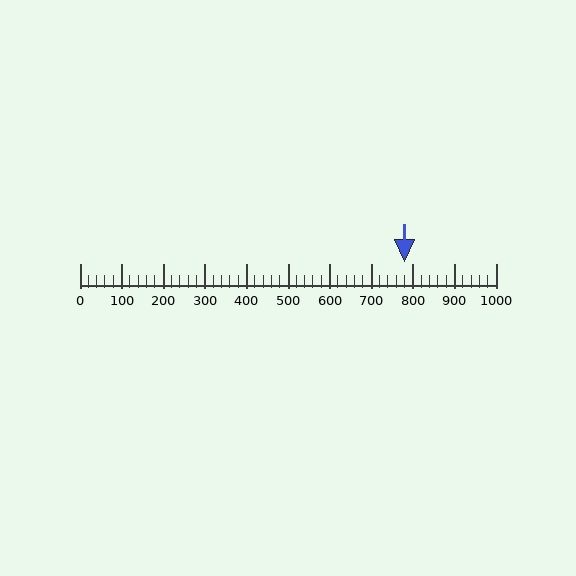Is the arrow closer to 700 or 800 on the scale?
The arrow is closer to 800.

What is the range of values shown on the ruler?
The ruler shows values from 0 to 1000.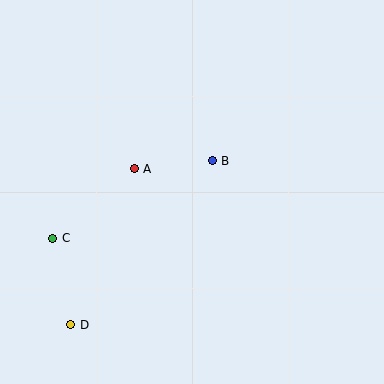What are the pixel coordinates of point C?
Point C is at (53, 238).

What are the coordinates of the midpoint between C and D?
The midpoint between C and D is at (62, 282).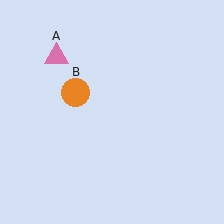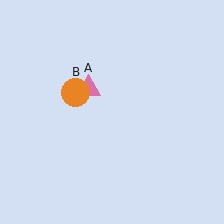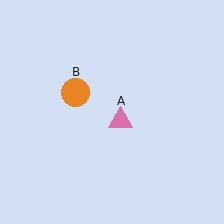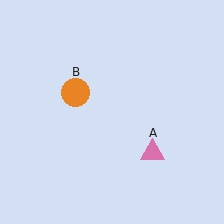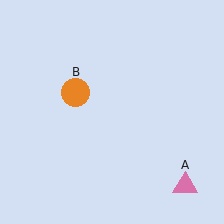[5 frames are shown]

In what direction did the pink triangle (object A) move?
The pink triangle (object A) moved down and to the right.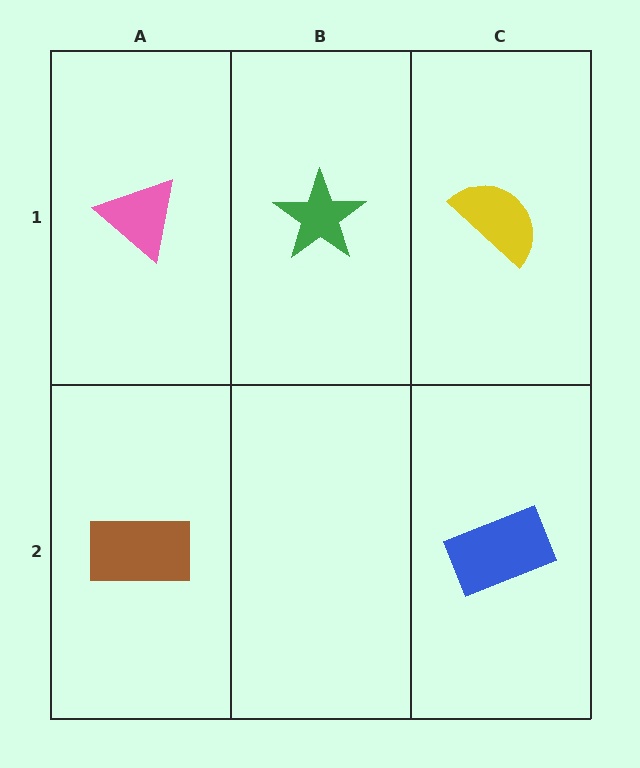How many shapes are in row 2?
2 shapes.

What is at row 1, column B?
A green star.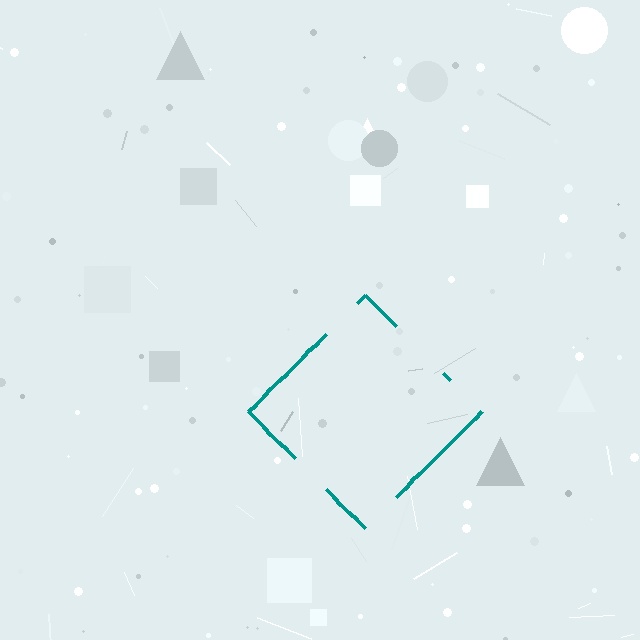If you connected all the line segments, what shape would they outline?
They would outline a diamond.